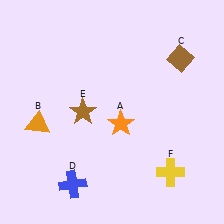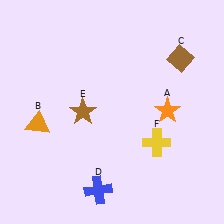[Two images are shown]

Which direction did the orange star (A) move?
The orange star (A) moved right.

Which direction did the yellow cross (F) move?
The yellow cross (F) moved up.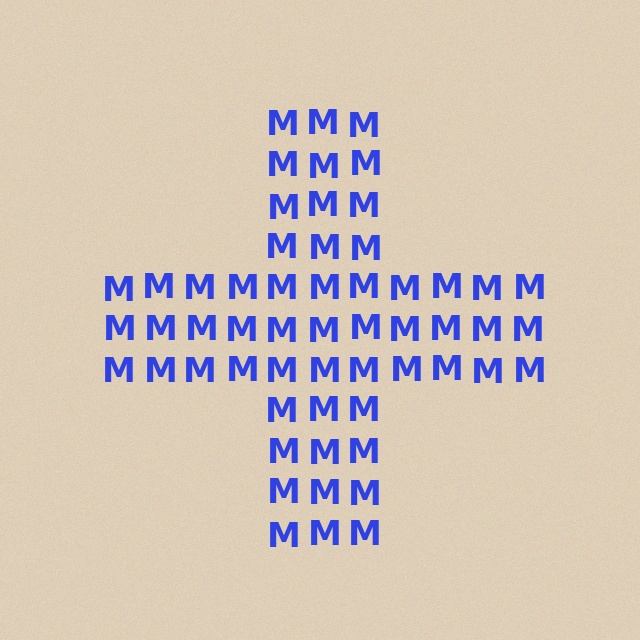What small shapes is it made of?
It is made of small letter M's.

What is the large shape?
The large shape is a cross.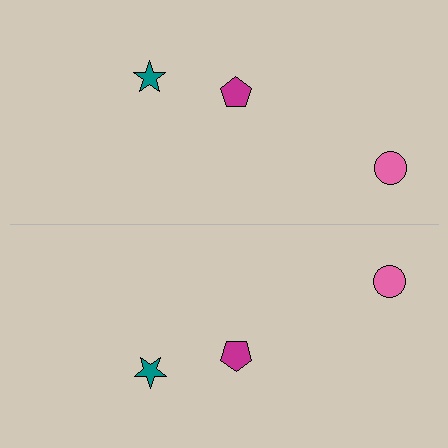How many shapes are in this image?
There are 6 shapes in this image.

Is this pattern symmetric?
Yes, this pattern has bilateral (reflection) symmetry.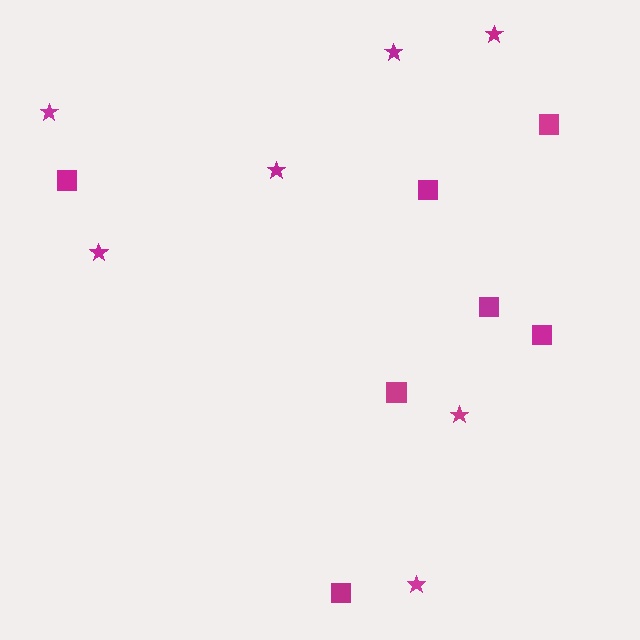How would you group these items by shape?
There are 2 groups: one group of stars (7) and one group of squares (7).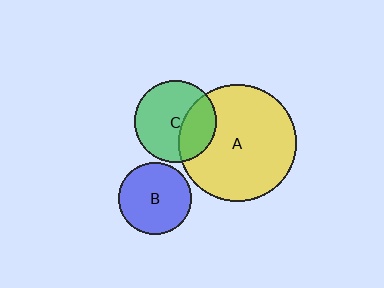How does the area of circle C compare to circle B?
Approximately 1.3 times.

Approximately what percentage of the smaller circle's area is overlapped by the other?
Approximately 35%.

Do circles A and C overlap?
Yes.